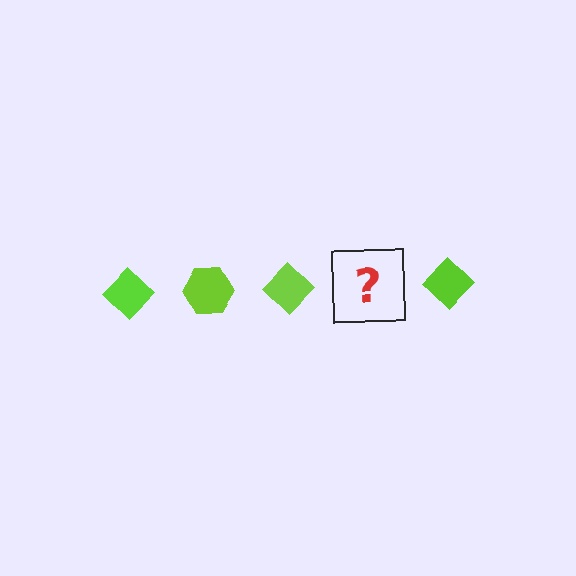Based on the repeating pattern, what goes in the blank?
The blank should be a lime hexagon.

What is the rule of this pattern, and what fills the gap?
The rule is that the pattern cycles through diamond, hexagon shapes in lime. The gap should be filled with a lime hexagon.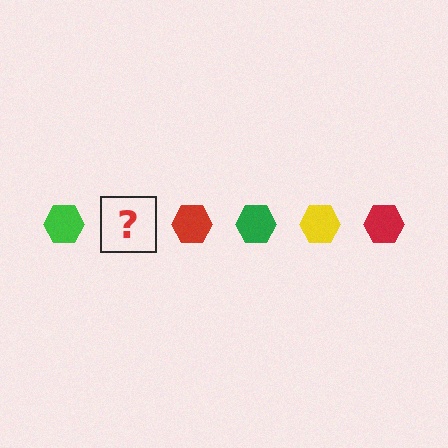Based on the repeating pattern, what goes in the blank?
The blank should be a yellow hexagon.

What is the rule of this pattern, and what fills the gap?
The rule is that the pattern cycles through green, yellow, red hexagons. The gap should be filled with a yellow hexagon.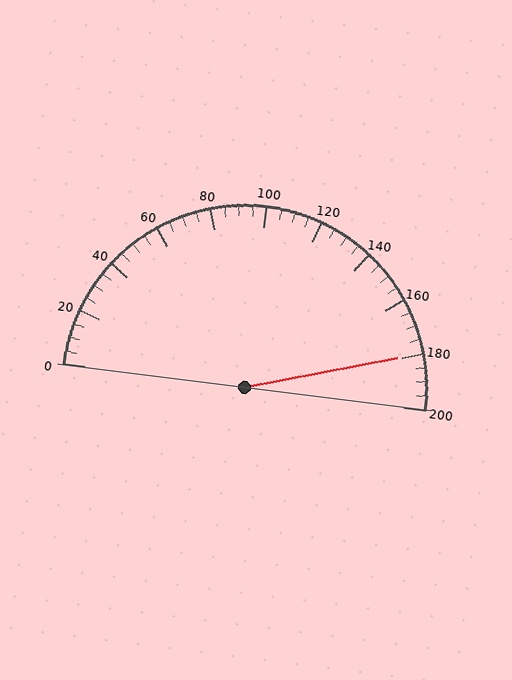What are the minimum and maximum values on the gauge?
The gauge ranges from 0 to 200.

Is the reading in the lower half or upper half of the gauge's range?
The reading is in the upper half of the range (0 to 200).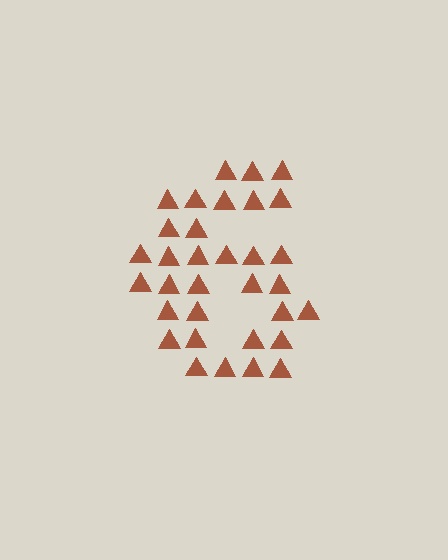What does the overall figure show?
The overall figure shows the digit 6.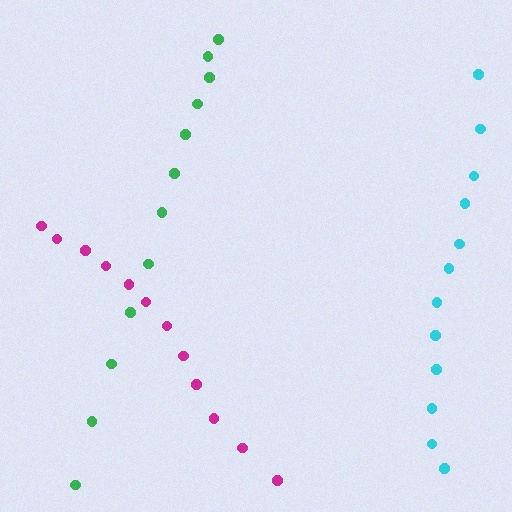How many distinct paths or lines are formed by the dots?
There are 3 distinct paths.